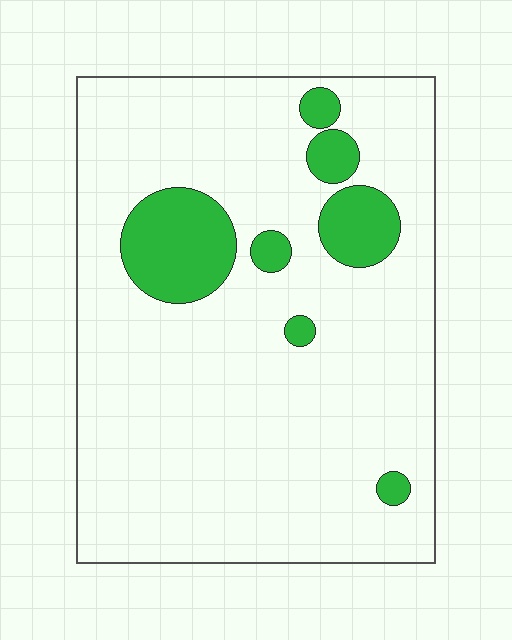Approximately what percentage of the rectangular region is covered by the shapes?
Approximately 15%.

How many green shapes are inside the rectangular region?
7.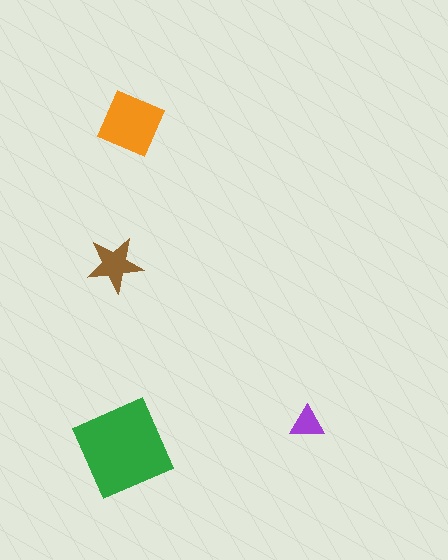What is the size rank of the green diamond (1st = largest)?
1st.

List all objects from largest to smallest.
The green diamond, the orange square, the brown star, the purple triangle.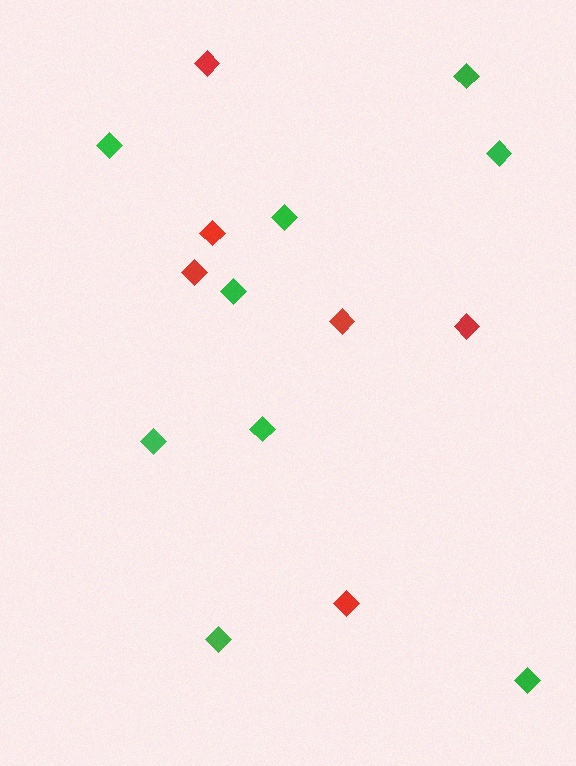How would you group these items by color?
There are 2 groups: one group of red diamonds (6) and one group of green diamonds (9).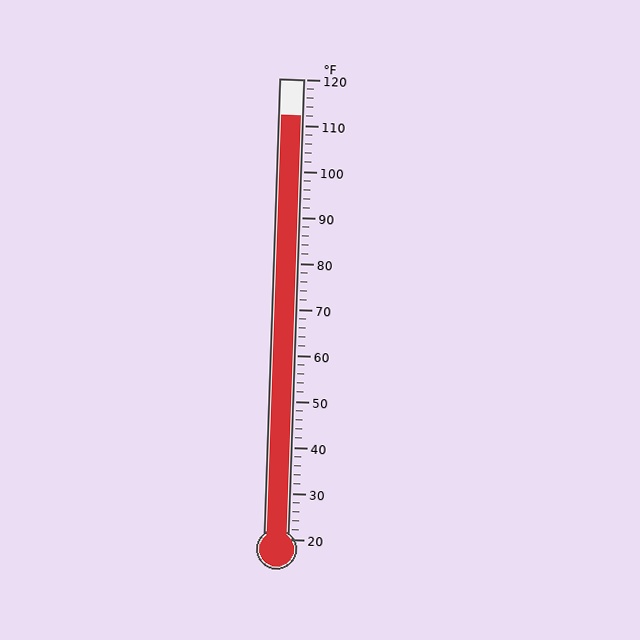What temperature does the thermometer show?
The thermometer shows approximately 112°F.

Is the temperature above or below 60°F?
The temperature is above 60°F.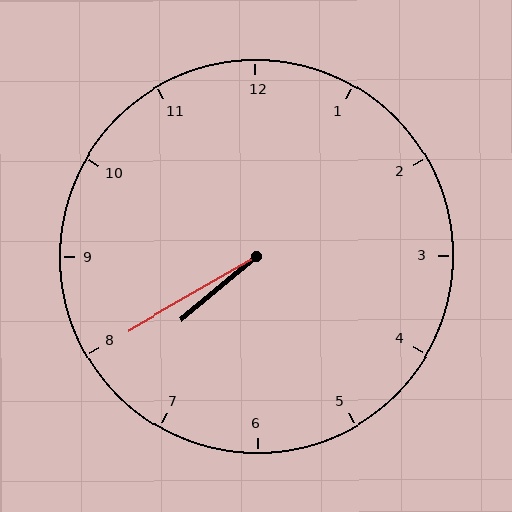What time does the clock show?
7:40.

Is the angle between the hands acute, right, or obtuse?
It is acute.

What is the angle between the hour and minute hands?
Approximately 10 degrees.